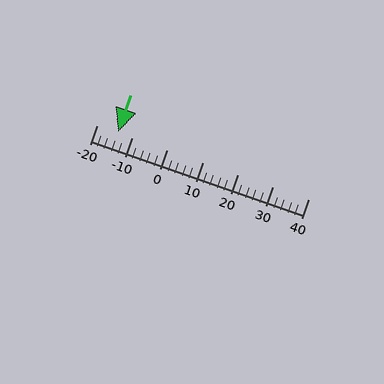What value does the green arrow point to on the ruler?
The green arrow points to approximately -14.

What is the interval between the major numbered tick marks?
The major tick marks are spaced 10 units apart.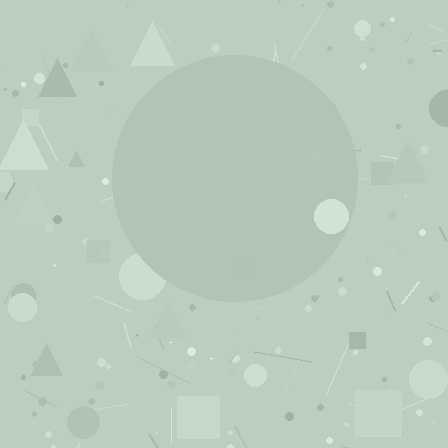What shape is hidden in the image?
A circle is hidden in the image.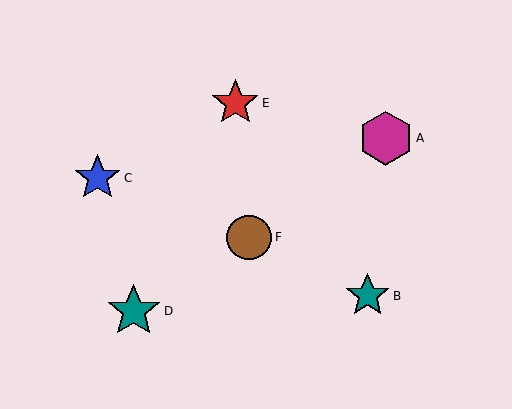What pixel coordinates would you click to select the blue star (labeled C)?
Click at (97, 178) to select the blue star C.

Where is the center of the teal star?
The center of the teal star is at (368, 295).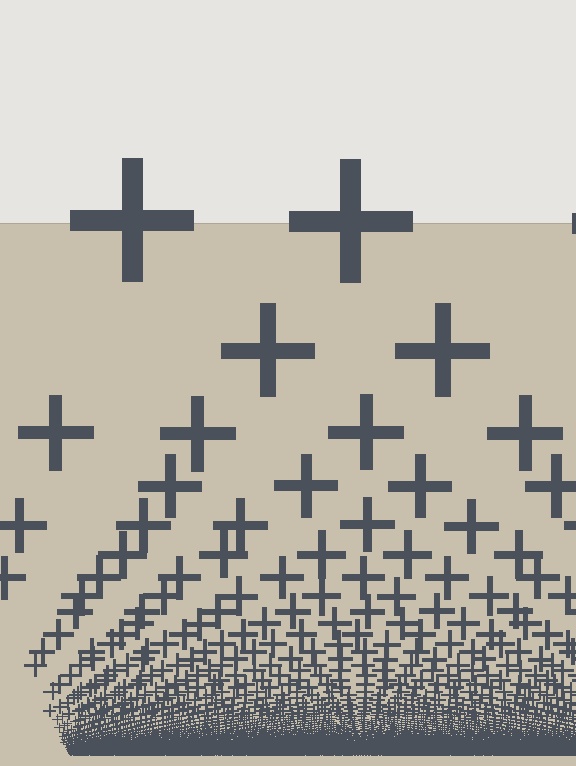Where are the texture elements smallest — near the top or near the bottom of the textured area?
Near the bottom.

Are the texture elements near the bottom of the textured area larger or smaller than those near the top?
Smaller. The gradient is inverted — elements near the bottom are smaller and denser.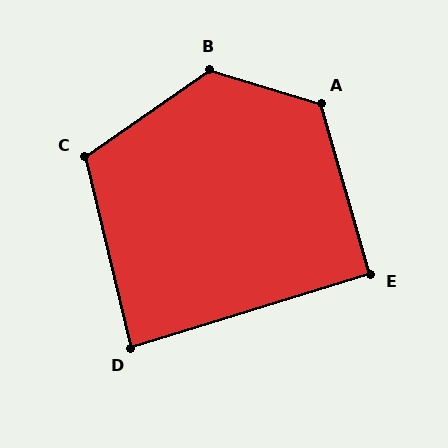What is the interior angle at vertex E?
Approximately 91 degrees (approximately right).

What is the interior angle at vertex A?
Approximately 123 degrees (obtuse).